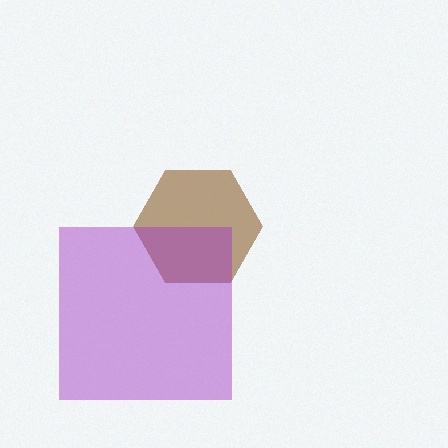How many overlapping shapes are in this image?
There are 2 overlapping shapes in the image.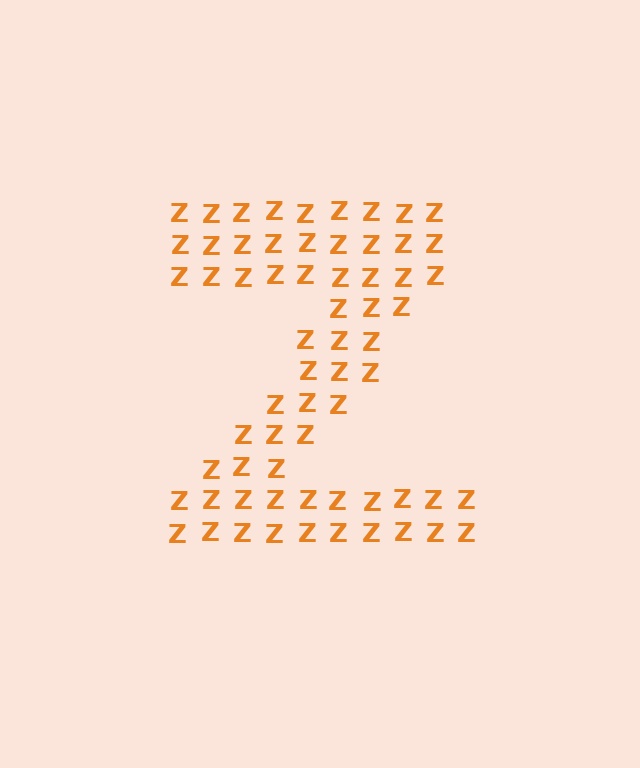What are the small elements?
The small elements are letter Z's.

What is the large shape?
The large shape is the letter Z.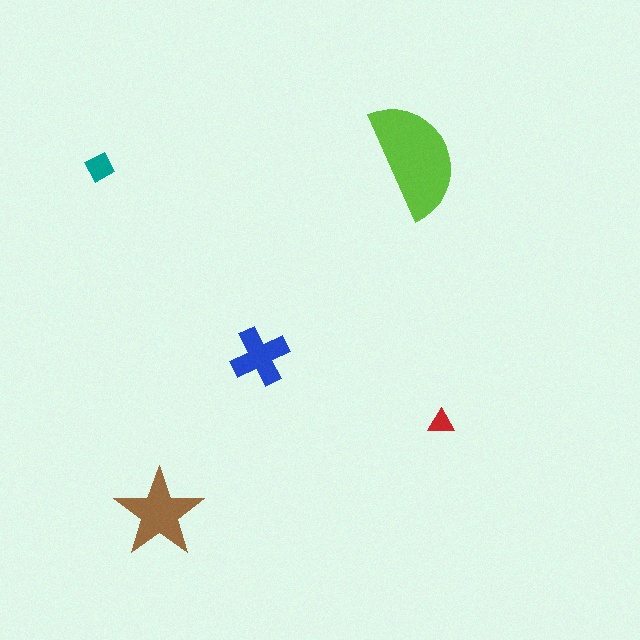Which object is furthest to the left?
The teal diamond is leftmost.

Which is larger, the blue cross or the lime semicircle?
The lime semicircle.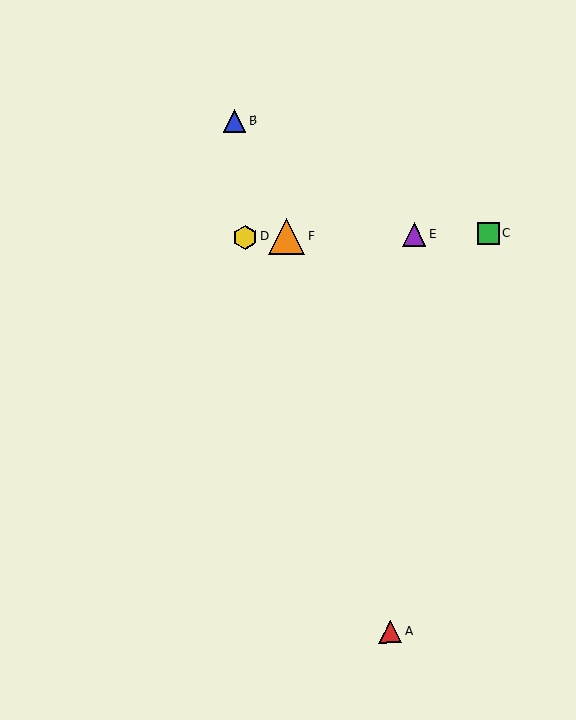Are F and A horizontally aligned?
No, F is at y≈236 and A is at y≈632.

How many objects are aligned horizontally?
4 objects (C, D, E, F) are aligned horizontally.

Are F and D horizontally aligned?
Yes, both are at y≈236.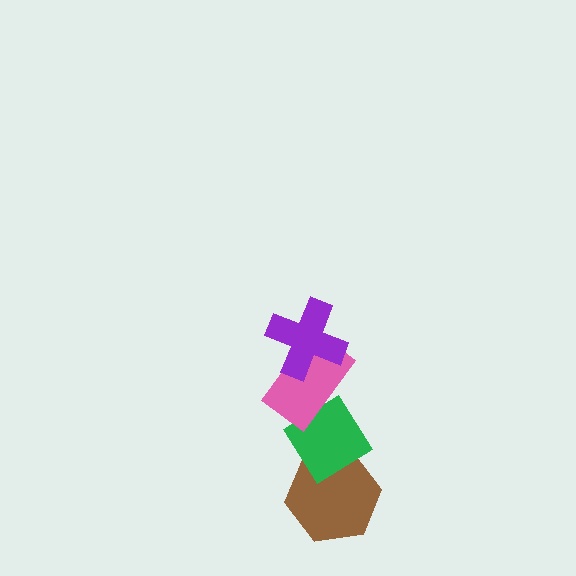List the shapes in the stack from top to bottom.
From top to bottom: the purple cross, the pink rectangle, the green diamond, the brown hexagon.